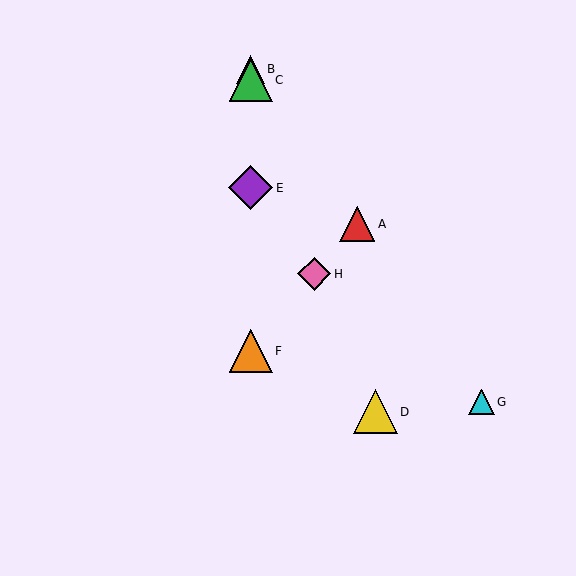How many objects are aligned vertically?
4 objects (B, C, E, F) are aligned vertically.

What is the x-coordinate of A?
Object A is at x≈357.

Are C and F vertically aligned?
Yes, both are at x≈251.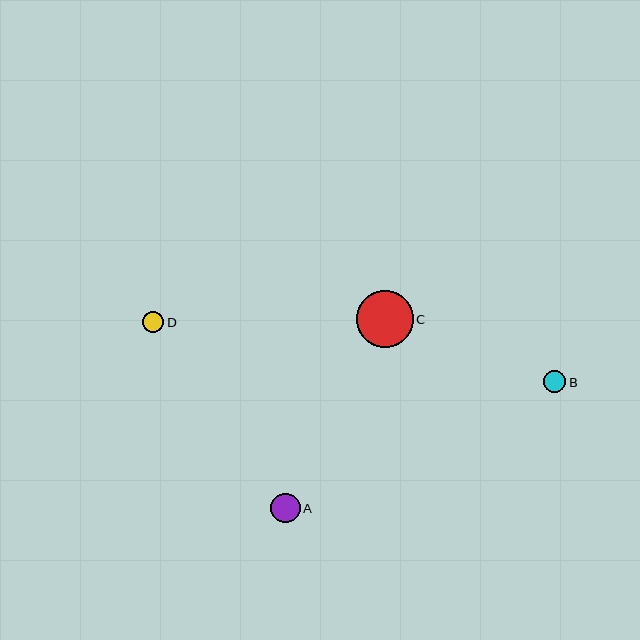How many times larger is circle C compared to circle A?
Circle C is approximately 1.9 times the size of circle A.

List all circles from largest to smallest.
From largest to smallest: C, A, B, D.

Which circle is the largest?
Circle C is the largest with a size of approximately 57 pixels.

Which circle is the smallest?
Circle D is the smallest with a size of approximately 21 pixels.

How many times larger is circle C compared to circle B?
Circle C is approximately 2.6 times the size of circle B.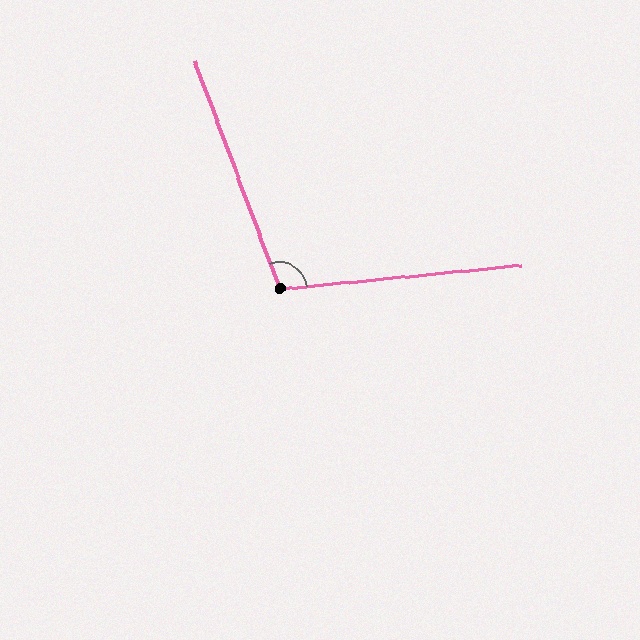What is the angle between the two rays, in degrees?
Approximately 105 degrees.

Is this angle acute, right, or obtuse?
It is obtuse.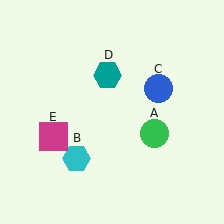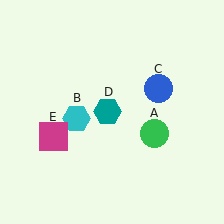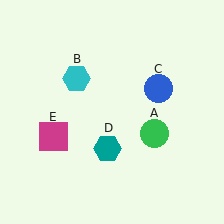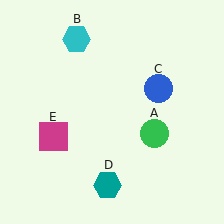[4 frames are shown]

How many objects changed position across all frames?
2 objects changed position: cyan hexagon (object B), teal hexagon (object D).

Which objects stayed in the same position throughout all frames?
Green circle (object A) and blue circle (object C) and magenta square (object E) remained stationary.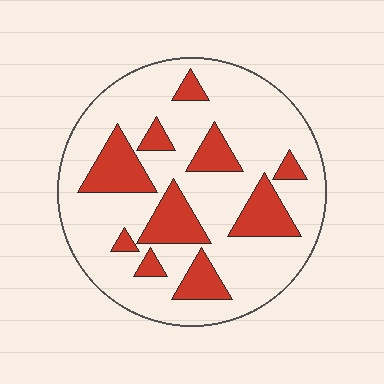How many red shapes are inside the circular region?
10.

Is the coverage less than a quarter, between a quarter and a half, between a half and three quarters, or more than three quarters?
Less than a quarter.